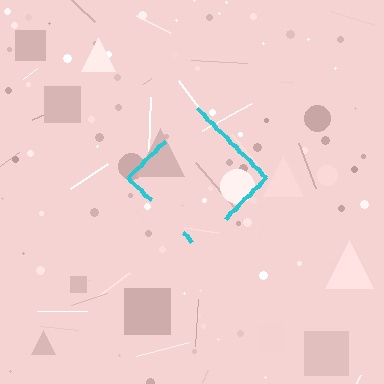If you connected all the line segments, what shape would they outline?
They would outline a diamond.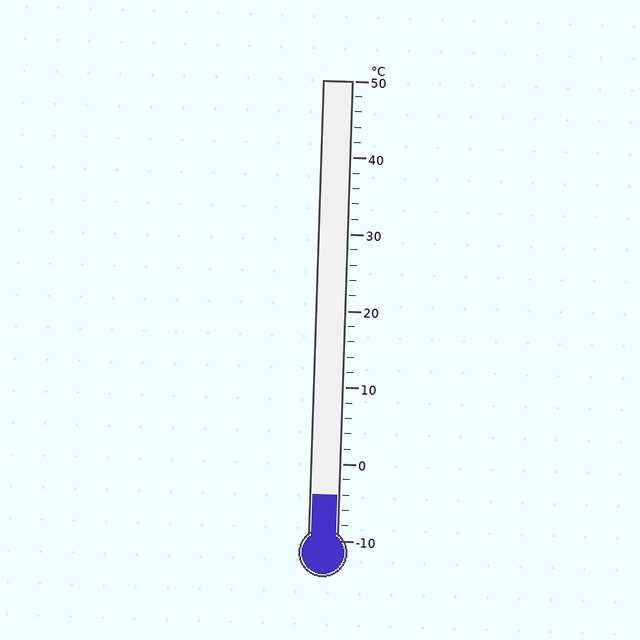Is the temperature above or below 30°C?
The temperature is below 30°C.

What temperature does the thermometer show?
The thermometer shows approximately -4°C.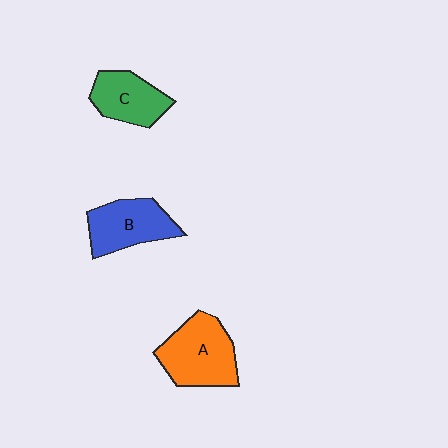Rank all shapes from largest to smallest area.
From largest to smallest: A (orange), B (blue), C (green).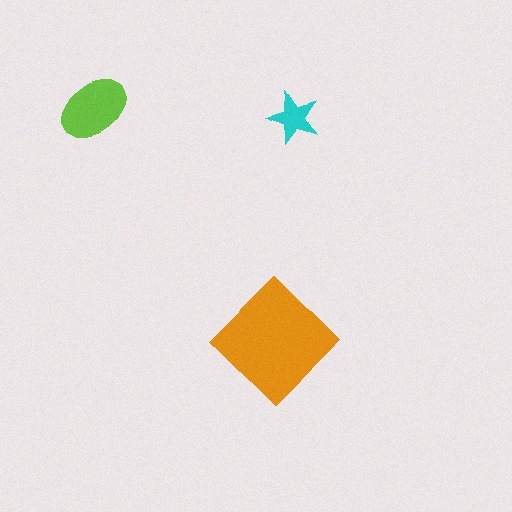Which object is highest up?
The lime ellipse is topmost.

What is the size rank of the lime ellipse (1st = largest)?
2nd.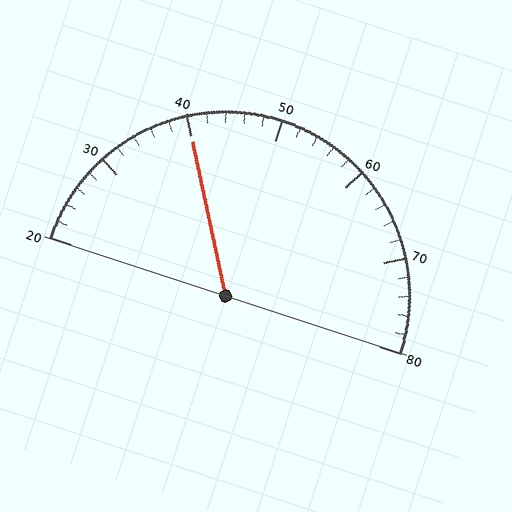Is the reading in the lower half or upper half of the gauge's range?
The reading is in the lower half of the range (20 to 80).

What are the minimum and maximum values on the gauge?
The gauge ranges from 20 to 80.